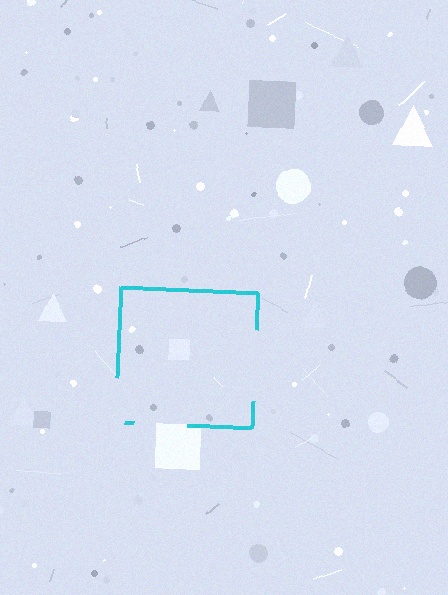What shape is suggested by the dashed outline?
The dashed outline suggests a square.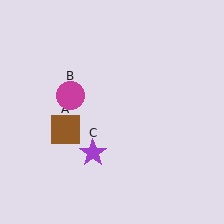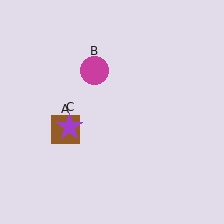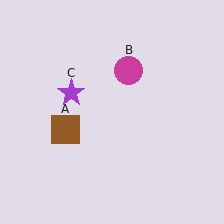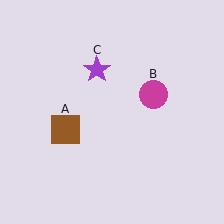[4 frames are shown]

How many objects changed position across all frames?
2 objects changed position: magenta circle (object B), purple star (object C).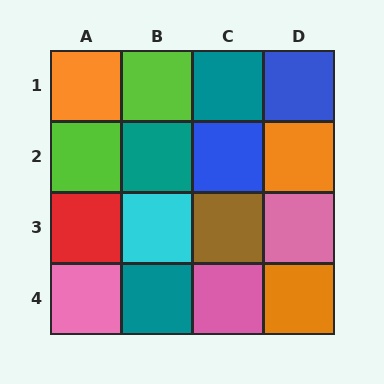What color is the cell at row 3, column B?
Cyan.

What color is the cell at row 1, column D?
Blue.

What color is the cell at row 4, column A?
Pink.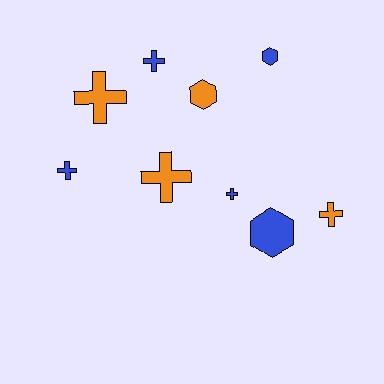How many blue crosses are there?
There are 3 blue crosses.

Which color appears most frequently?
Blue, with 5 objects.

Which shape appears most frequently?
Cross, with 6 objects.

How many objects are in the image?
There are 9 objects.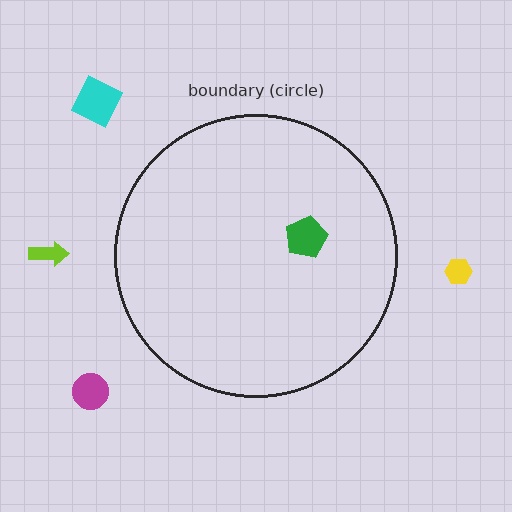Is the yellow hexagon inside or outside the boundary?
Outside.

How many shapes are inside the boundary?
1 inside, 4 outside.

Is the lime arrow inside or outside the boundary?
Outside.